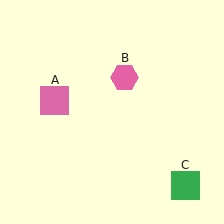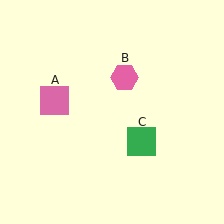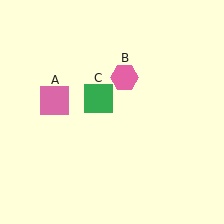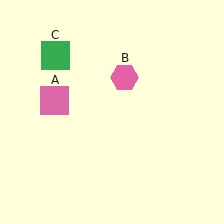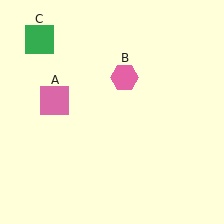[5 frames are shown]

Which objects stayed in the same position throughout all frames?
Pink square (object A) and pink hexagon (object B) remained stationary.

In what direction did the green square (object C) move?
The green square (object C) moved up and to the left.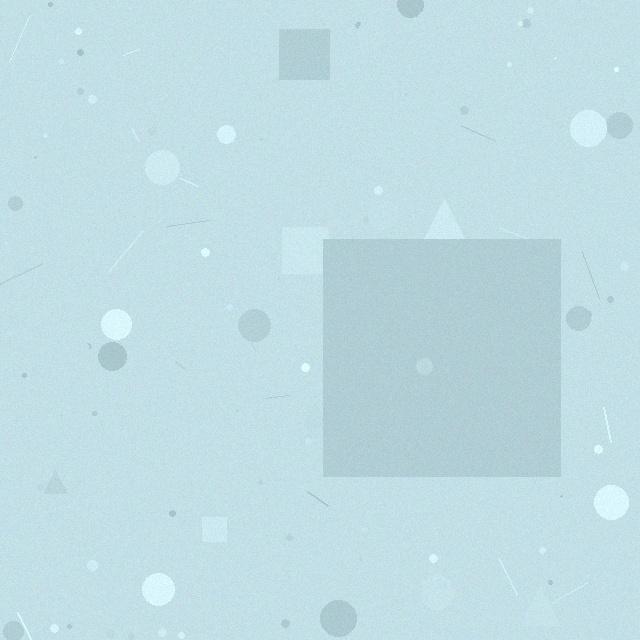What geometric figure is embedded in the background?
A square is embedded in the background.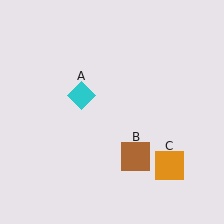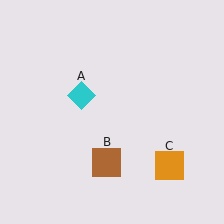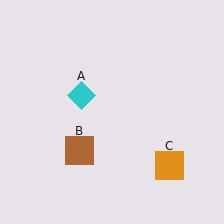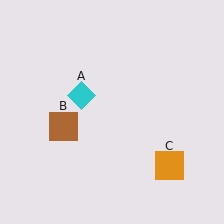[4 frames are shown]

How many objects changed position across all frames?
1 object changed position: brown square (object B).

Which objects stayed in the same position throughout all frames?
Cyan diamond (object A) and orange square (object C) remained stationary.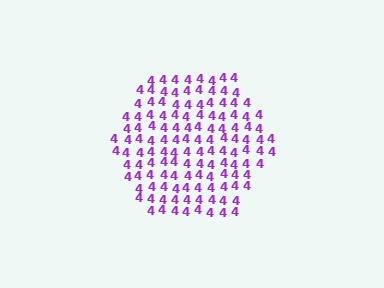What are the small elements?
The small elements are digit 4's.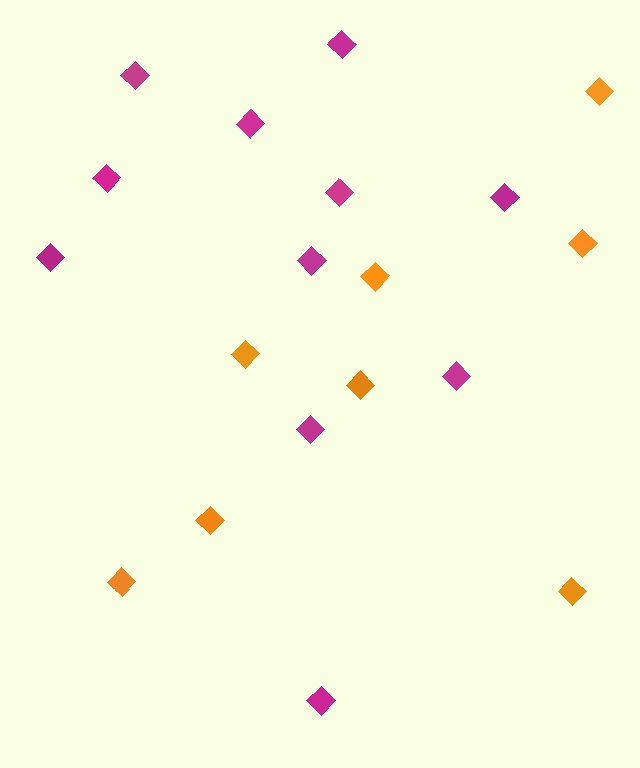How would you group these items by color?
There are 2 groups: one group of orange diamonds (8) and one group of magenta diamonds (11).